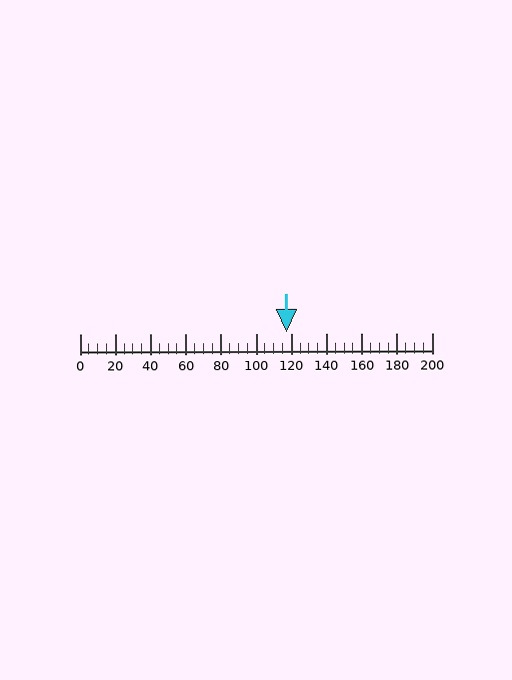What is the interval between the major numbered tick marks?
The major tick marks are spaced 20 units apart.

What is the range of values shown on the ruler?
The ruler shows values from 0 to 200.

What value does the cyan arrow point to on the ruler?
The cyan arrow points to approximately 117.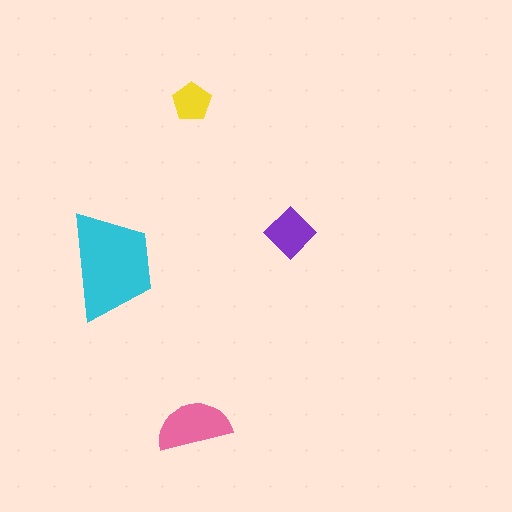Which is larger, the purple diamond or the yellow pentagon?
The purple diamond.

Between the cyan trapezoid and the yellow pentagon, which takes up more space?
The cyan trapezoid.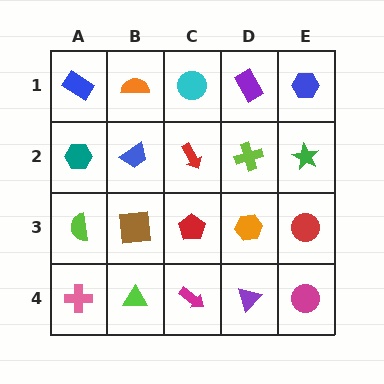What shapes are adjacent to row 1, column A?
A teal hexagon (row 2, column A), an orange semicircle (row 1, column B).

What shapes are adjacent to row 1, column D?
A lime cross (row 2, column D), a cyan circle (row 1, column C), a blue hexagon (row 1, column E).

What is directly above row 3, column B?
A blue trapezoid.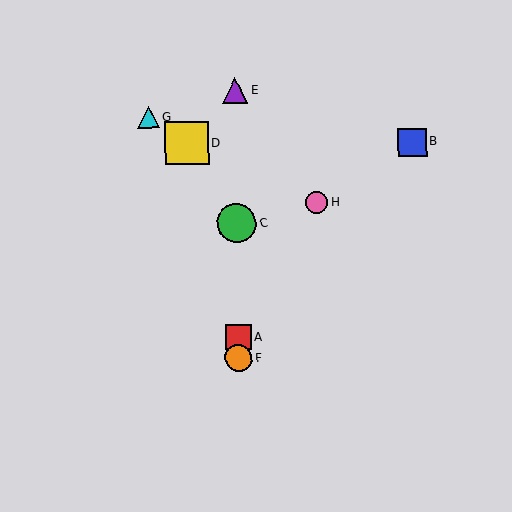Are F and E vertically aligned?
Yes, both are at x≈239.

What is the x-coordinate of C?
Object C is at x≈237.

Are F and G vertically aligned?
No, F is at x≈239 and G is at x≈148.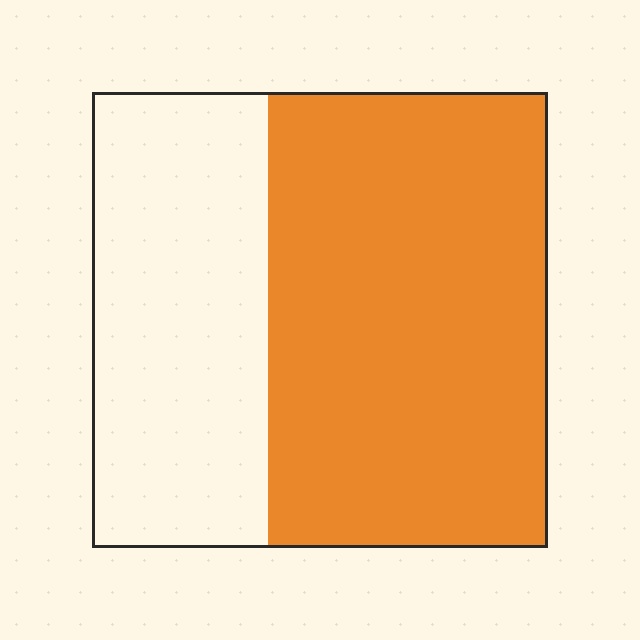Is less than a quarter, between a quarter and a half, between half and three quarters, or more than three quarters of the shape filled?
Between half and three quarters.